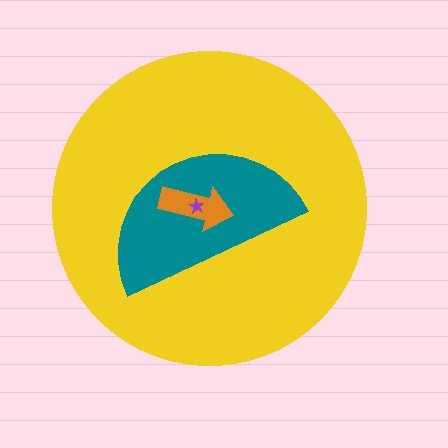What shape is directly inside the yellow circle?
The teal semicircle.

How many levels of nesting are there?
4.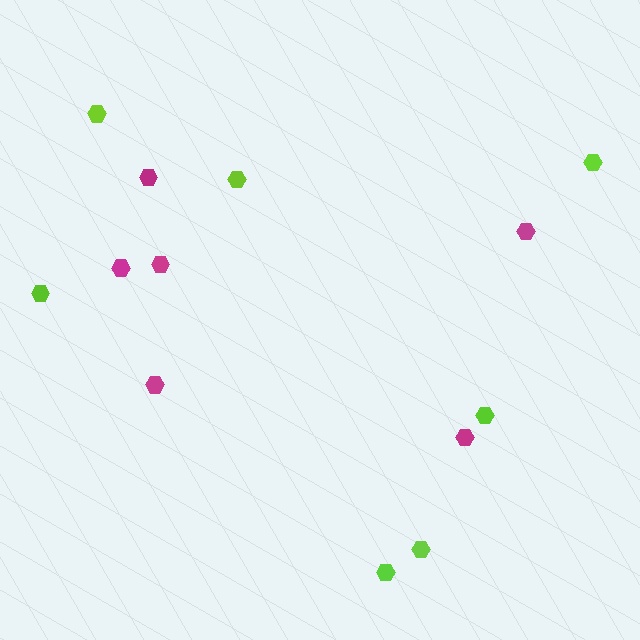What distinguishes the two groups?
There are 2 groups: one group of magenta hexagons (6) and one group of lime hexagons (7).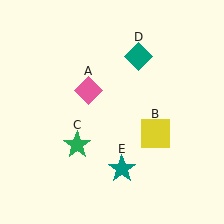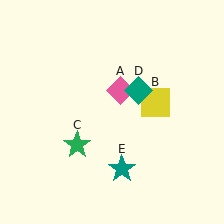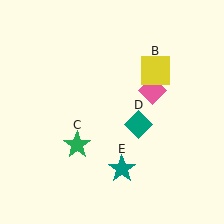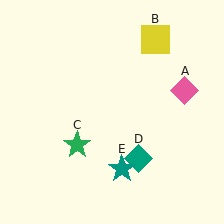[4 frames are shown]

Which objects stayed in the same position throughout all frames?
Green star (object C) and teal star (object E) remained stationary.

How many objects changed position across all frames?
3 objects changed position: pink diamond (object A), yellow square (object B), teal diamond (object D).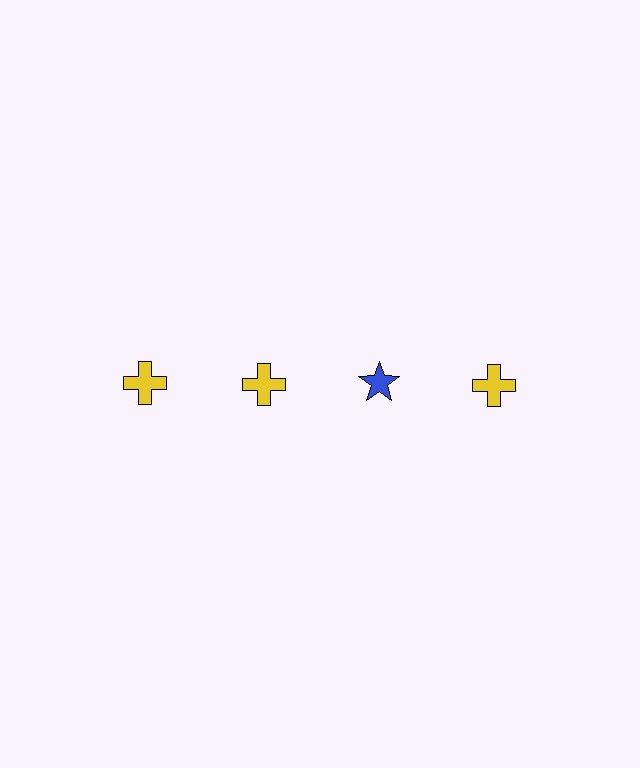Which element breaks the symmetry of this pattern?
The blue star in the top row, center column breaks the symmetry. All other shapes are yellow crosses.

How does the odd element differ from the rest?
It differs in both color (blue instead of yellow) and shape (star instead of cross).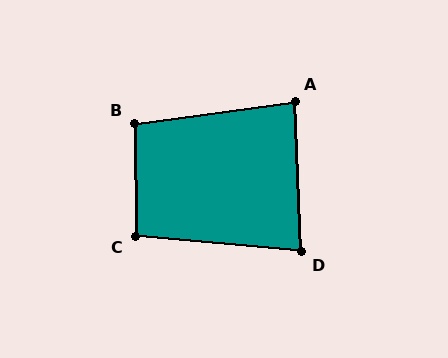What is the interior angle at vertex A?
Approximately 85 degrees (acute).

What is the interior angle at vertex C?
Approximately 95 degrees (obtuse).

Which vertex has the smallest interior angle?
D, at approximately 83 degrees.